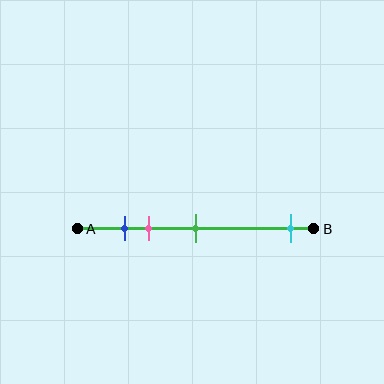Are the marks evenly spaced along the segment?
No, the marks are not evenly spaced.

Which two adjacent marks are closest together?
The blue and pink marks are the closest adjacent pair.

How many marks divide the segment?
There are 4 marks dividing the segment.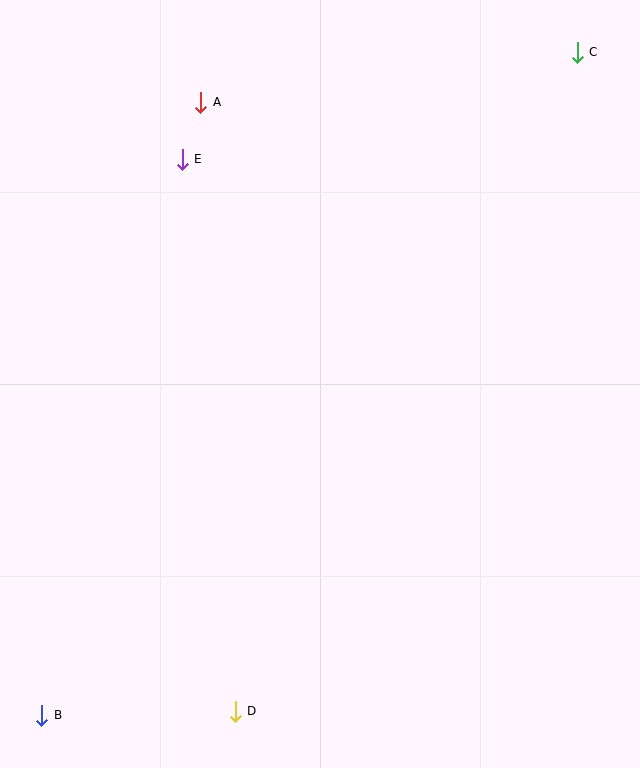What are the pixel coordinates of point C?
Point C is at (577, 52).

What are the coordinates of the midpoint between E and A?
The midpoint between E and A is at (191, 131).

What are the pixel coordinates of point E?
Point E is at (182, 159).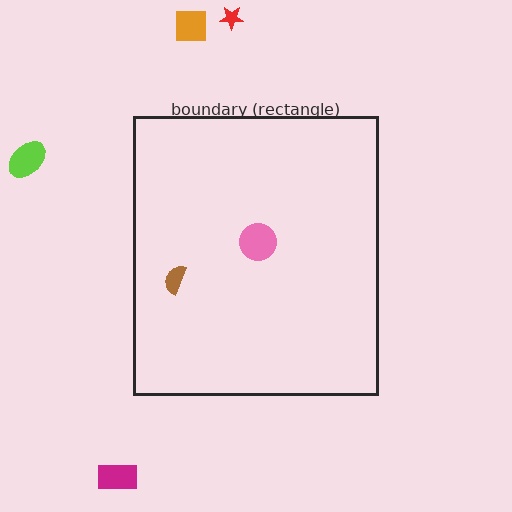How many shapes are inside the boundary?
2 inside, 4 outside.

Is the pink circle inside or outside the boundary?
Inside.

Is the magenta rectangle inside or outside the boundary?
Outside.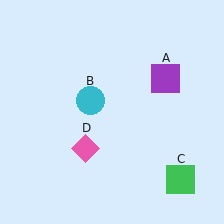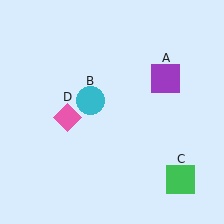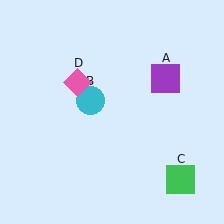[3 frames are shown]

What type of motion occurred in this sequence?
The pink diamond (object D) rotated clockwise around the center of the scene.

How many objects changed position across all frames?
1 object changed position: pink diamond (object D).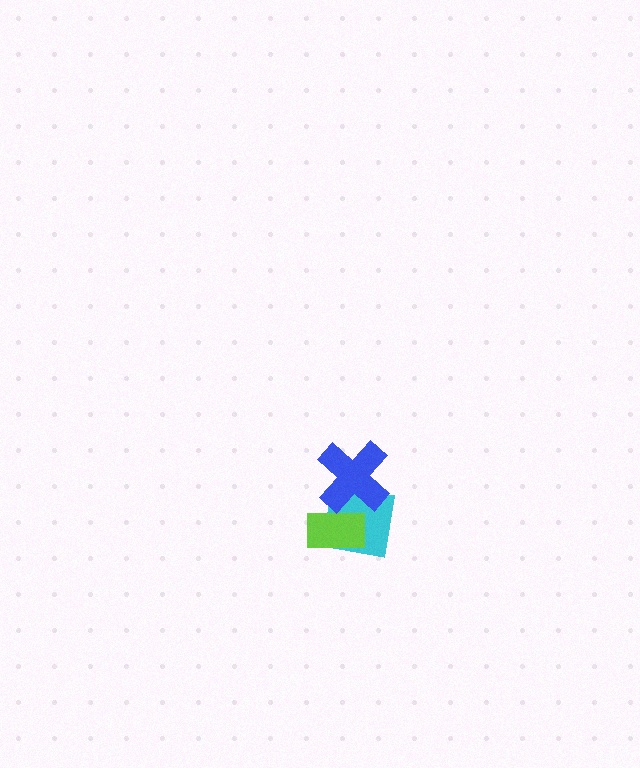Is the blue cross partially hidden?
No, no other shape covers it.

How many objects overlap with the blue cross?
2 objects overlap with the blue cross.